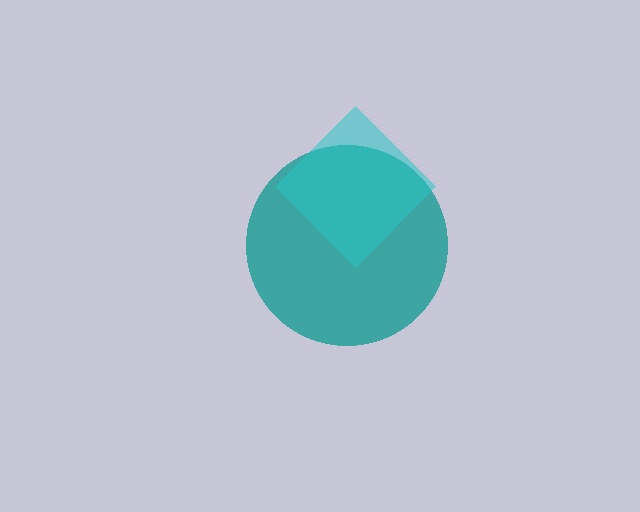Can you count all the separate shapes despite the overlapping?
Yes, there are 2 separate shapes.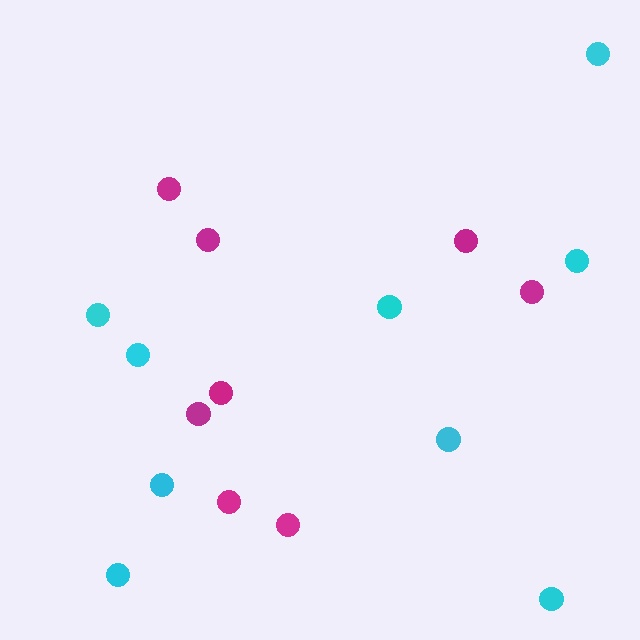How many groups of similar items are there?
There are 2 groups: one group of magenta circles (8) and one group of cyan circles (9).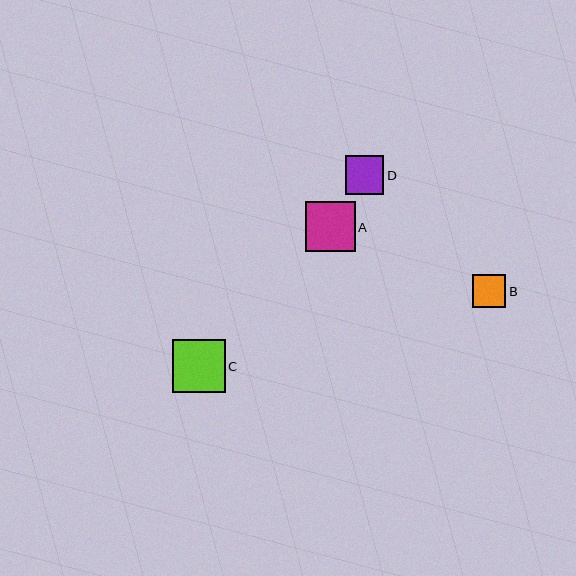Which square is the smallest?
Square B is the smallest with a size of approximately 33 pixels.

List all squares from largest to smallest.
From largest to smallest: C, A, D, B.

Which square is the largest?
Square C is the largest with a size of approximately 53 pixels.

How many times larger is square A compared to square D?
Square A is approximately 1.3 times the size of square D.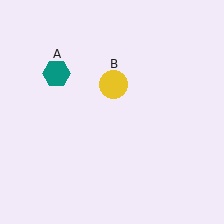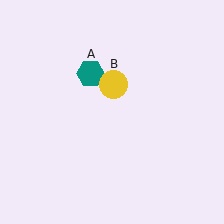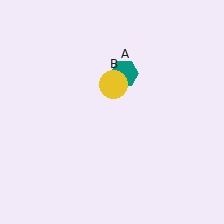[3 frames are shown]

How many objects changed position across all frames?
1 object changed position: teal hexagon (object A).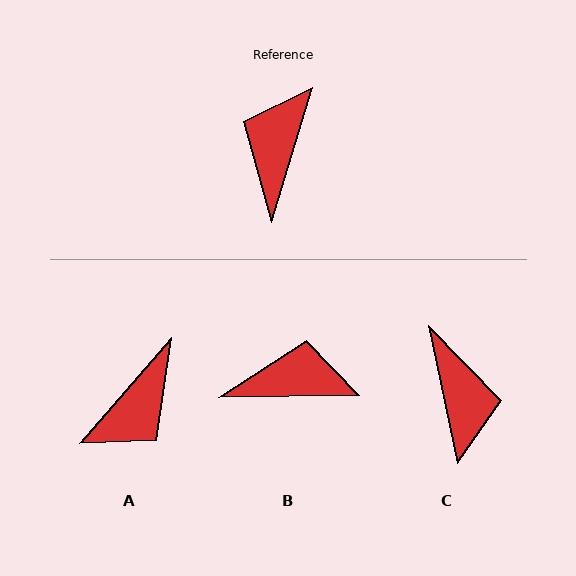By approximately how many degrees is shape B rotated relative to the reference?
Approximately 73 degrees clockwise.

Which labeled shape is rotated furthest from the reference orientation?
A, about 156 degrees away.